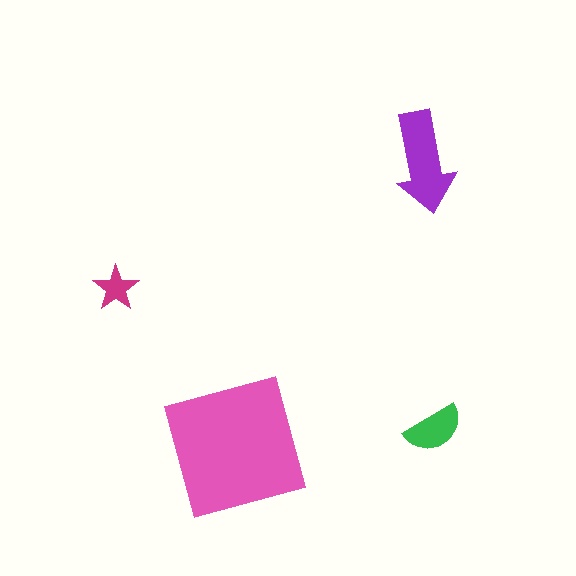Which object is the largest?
The pink square.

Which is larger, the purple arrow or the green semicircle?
The purple arrow.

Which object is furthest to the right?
The green semicircle is rightmost.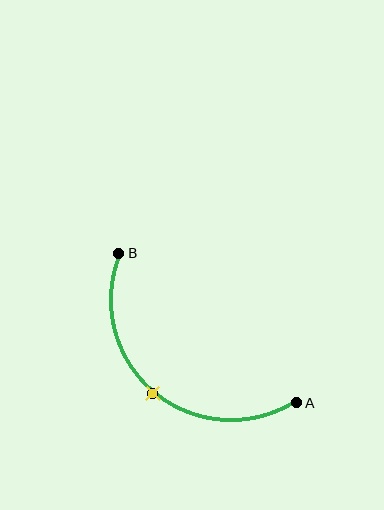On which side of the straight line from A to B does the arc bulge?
The arc bulges below and to the left of the straight line connecting A and B.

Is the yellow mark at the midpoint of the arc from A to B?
Yes. The yellow mark lies on the arc at equal arc-length from both A and B — it is the arc midpoint.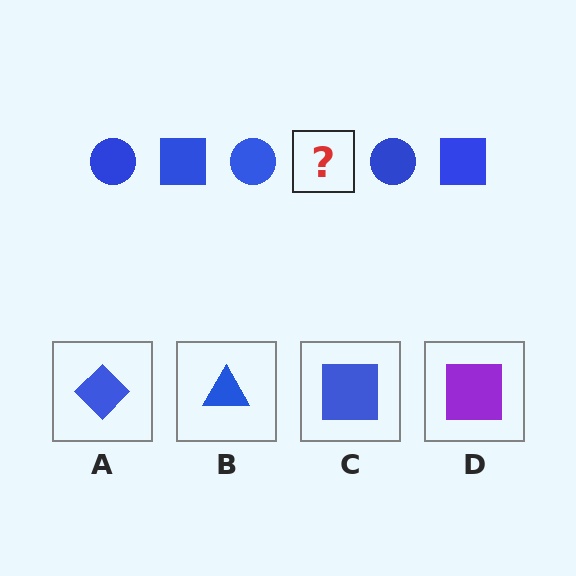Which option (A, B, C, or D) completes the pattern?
C.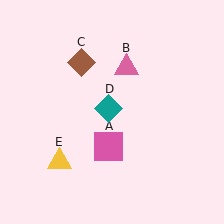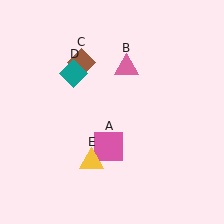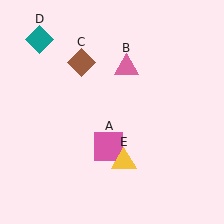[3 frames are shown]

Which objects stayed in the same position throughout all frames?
Pink square (object A) and pink triangle (object B) and brown diamond (object C) remained stationary.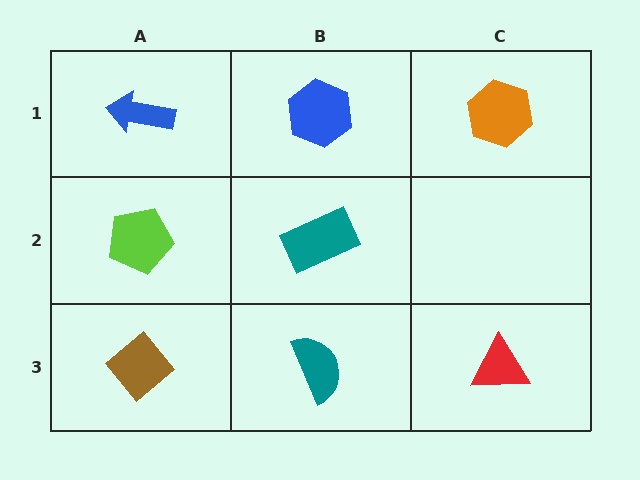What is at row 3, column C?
A red triangle.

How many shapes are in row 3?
3 shapes.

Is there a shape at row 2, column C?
No, that cell is empty.